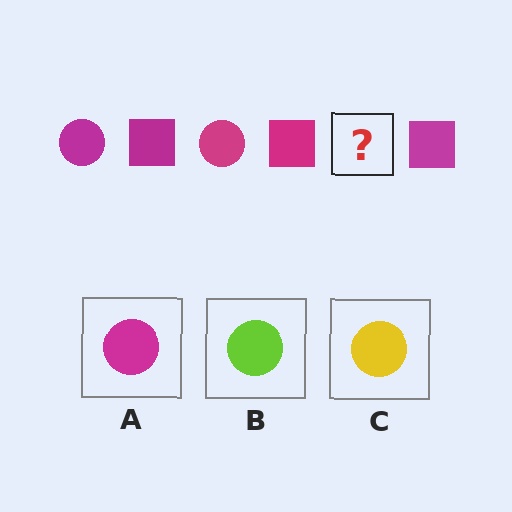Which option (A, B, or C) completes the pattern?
A.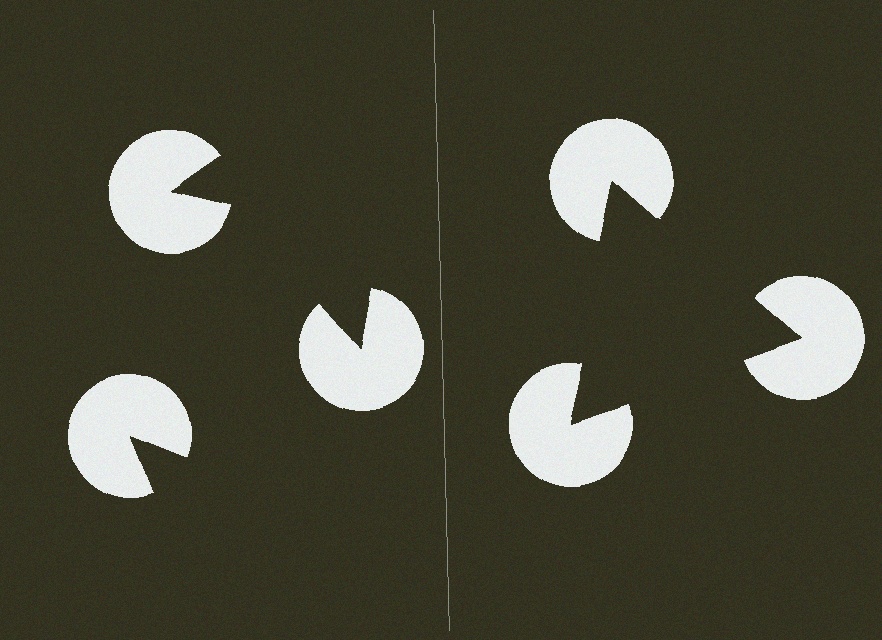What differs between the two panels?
The pac-man discs are positioned identically on both sides; only the wedge orientations differ. On the right they align to a triangle; on the left they are misaligned.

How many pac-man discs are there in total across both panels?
6 — 3 on each side.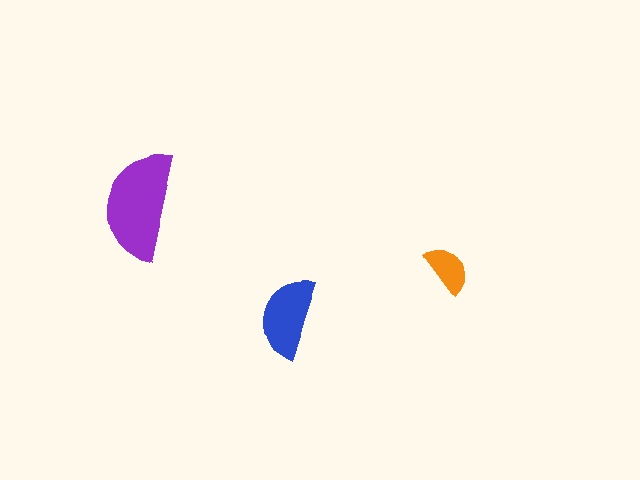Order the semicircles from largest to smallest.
the purple one, the blue one, the orange one.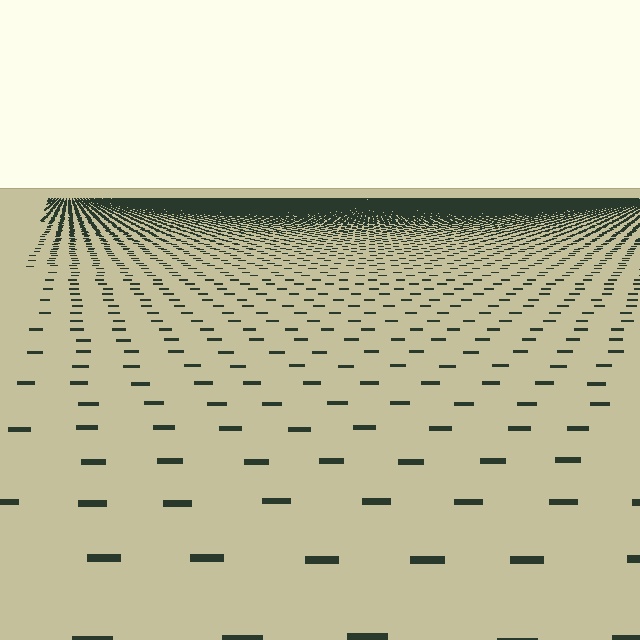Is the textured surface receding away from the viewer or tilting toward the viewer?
The surface is receding away from the viewer. Texture elements get smaller and denser toward the top.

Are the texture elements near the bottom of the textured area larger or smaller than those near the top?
Larger. Near the bottom, elements are closer to the viewer and appear at a bigger on-screen size.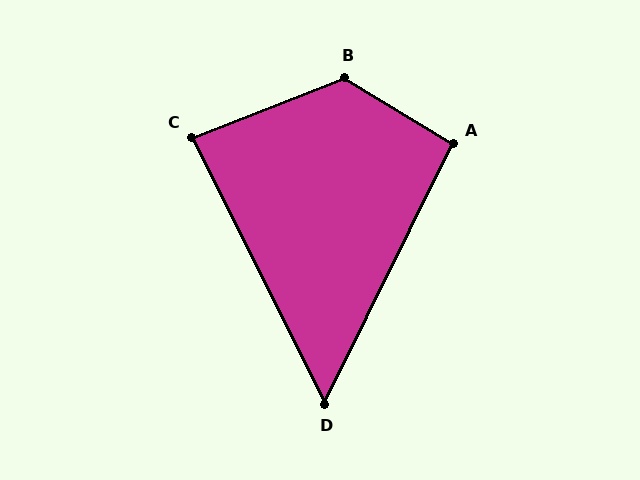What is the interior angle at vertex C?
Approximately 85 degrees (acute).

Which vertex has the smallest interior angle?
D, at approximately 53 degrees.